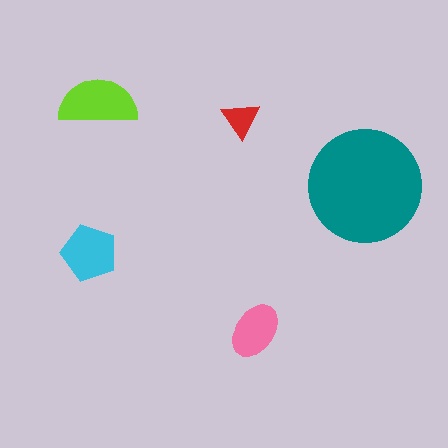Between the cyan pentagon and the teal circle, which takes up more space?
The teal circle.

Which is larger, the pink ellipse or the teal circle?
The teal circle.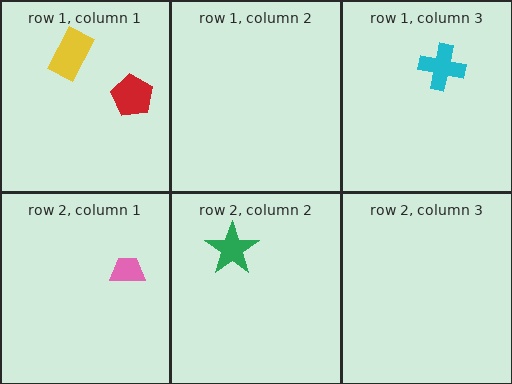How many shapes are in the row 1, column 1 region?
2.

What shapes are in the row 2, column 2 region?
The green star.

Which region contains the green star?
The row 2, column 2 region.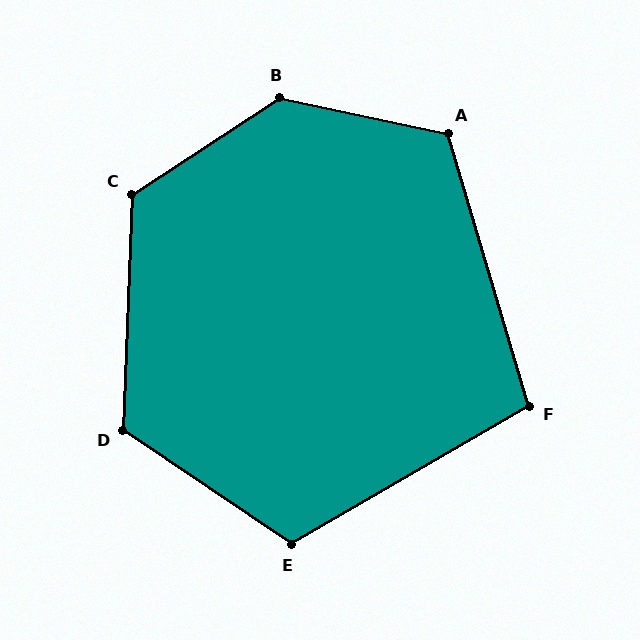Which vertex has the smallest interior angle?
F, at approximately 104 degrees.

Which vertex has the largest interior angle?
B, at approximately 135 degrees.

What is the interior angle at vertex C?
Approximately 126 degrees (obtuse).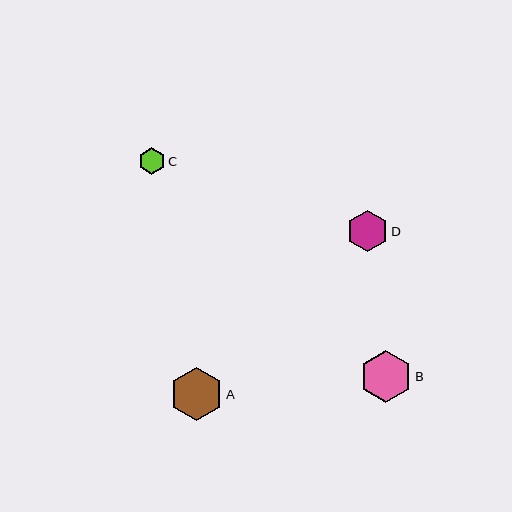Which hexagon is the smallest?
Hexagon C is the smallest with a size of approximately 27 pixels.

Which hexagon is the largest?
Hexagon A is the largest with a size of approximately 53 pixels.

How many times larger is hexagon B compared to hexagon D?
Hexagon B is approximately 1.3 times the size of hexagon D.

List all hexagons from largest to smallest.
From largest to smallest: A, B, D, C.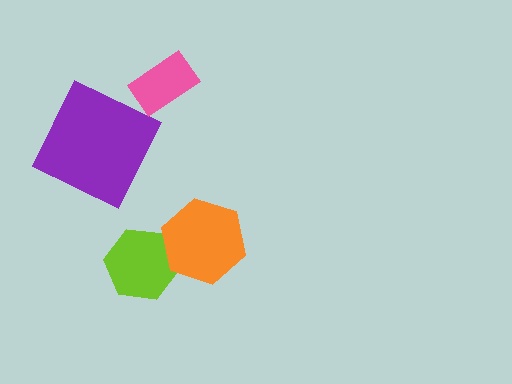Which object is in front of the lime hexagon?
The orange hexagon is in front of the lime hexagon.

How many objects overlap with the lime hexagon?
1 object overlaps with the lime hexagon.